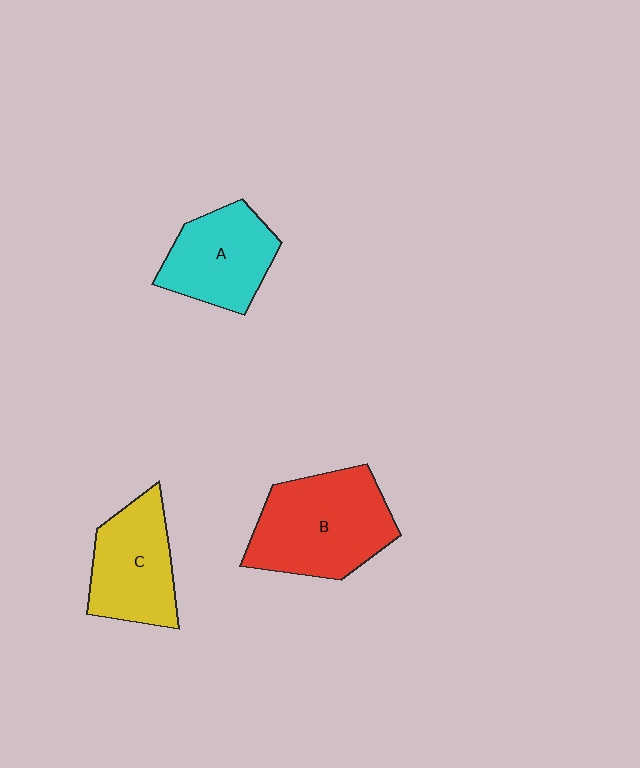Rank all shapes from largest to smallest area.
From largest to smallest: B (red), C (yellow), A (cyan).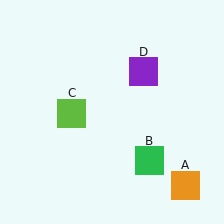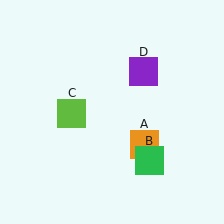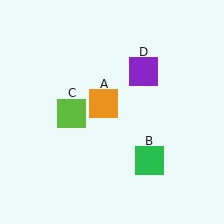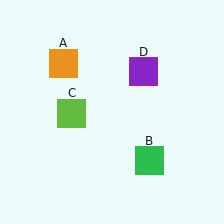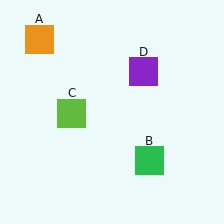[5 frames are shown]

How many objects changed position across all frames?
1 object changed position: orange square (object A).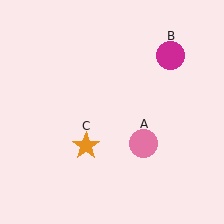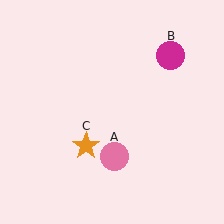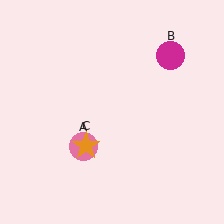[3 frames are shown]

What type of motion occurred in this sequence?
The pink circle (object A) rotated clockwise around the center of the scene.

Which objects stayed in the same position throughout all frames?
Magenta circle (object B) and orange star (object C) remained stationary.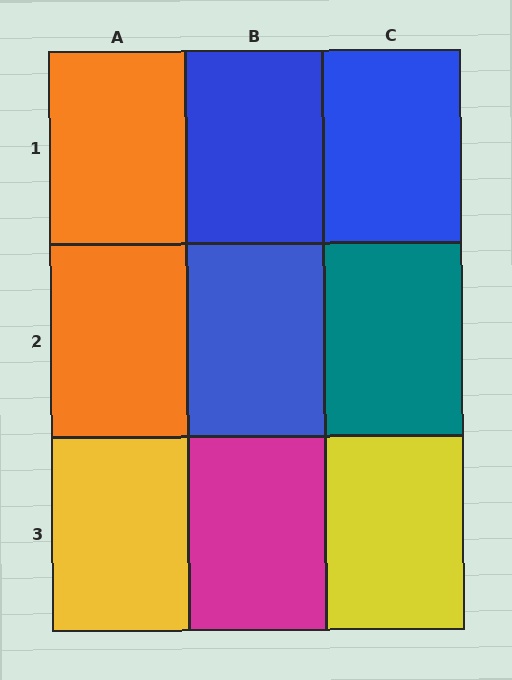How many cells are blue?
3 cells are blue.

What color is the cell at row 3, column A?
Yellow.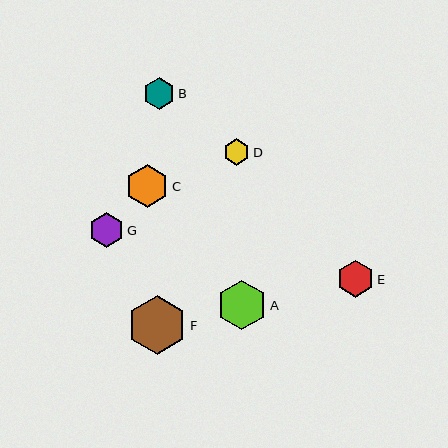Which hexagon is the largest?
Hexagon F is the largest with a size of approximately 59 pixels.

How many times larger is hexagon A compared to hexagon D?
Hexagon A is approximately 1.9 times the size of hexagon D.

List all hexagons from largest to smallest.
From largest to smallest: F, A, C, E, G, B, D.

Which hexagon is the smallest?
Hexagon D is the smallest with a size of approximately 26 pixels.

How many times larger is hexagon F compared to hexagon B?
Hexagon F is approximately 1.8 times the size of hexagon B.